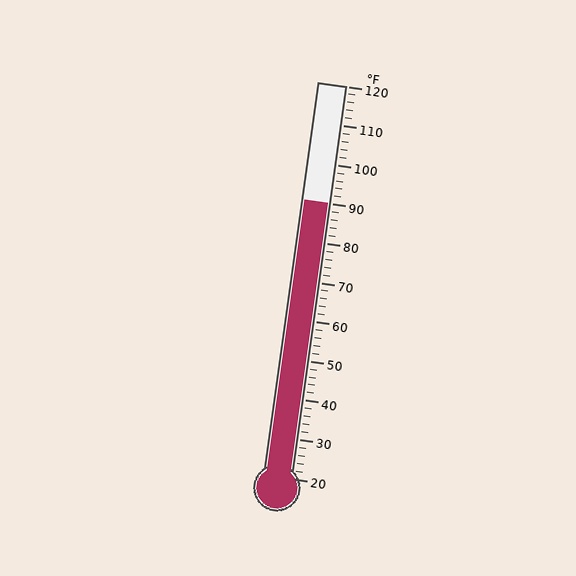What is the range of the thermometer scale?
The thermometer scale ranges from 20°F to 120°F.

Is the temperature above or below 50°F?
The temperature is above 50°F.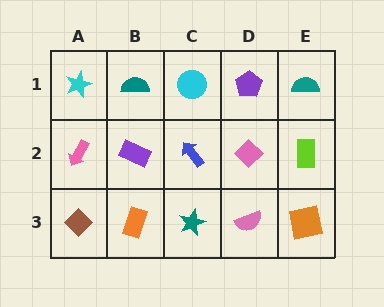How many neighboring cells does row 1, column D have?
3.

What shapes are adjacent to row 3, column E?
A lime rectangle (row 2, column E), a pink semicircle (row 3, column D).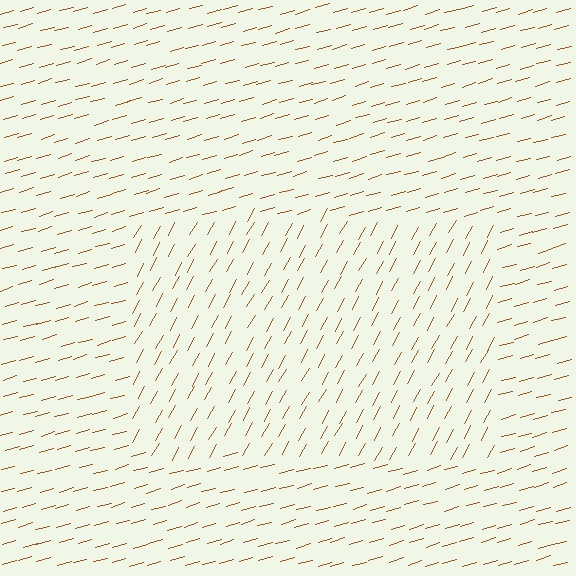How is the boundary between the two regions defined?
The boundary is defined purely by a change in line orientation (approximately 45 degrees difference). All lines are the same color and thickness.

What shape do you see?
I see a rectangle.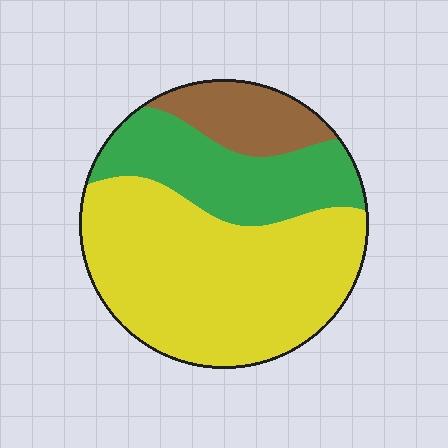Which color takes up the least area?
Brown, at roughly 15%.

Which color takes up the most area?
Yellow, at roughly 60%.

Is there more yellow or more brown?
Yellow.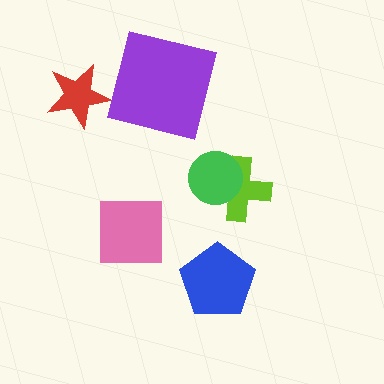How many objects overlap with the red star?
0 objects overlap with the red star.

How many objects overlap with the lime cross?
1 object overlaps with the lime cross.